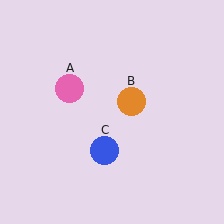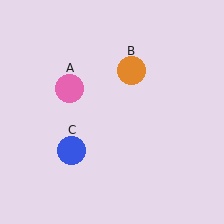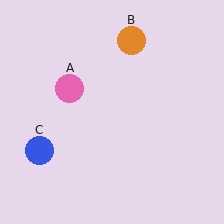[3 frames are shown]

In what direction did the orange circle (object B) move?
The orange circle (object B) moved up.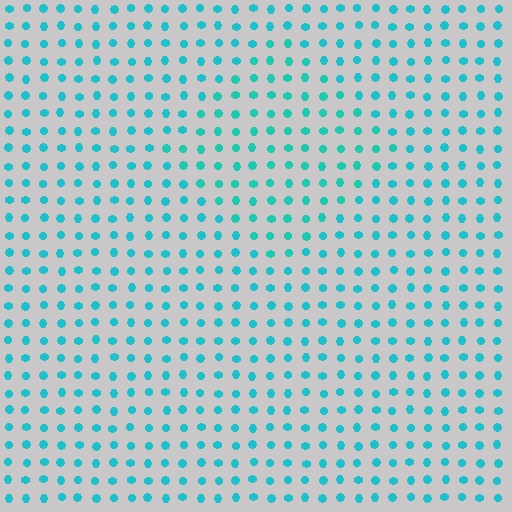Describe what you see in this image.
The image is filled with small cyan elements in a uniform arrangement. A diamond-shaped region is visible where the elements are tinted to a slightly different hue, forming a subtle color boundary.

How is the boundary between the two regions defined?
The boundary is defined purely by a slight shift in hue (about 14 degrees). Spacing, size, and orientation are identical on both sides.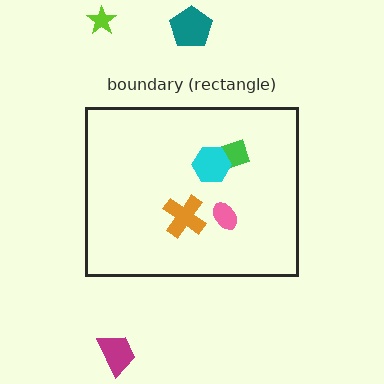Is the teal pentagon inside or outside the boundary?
Outside.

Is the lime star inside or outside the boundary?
Outside.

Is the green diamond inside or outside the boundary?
Inside.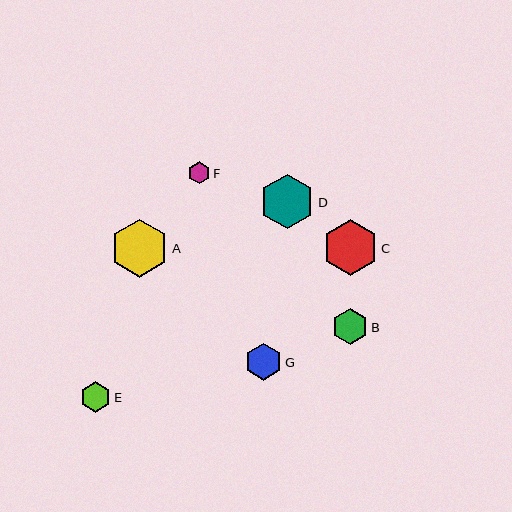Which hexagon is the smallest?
Hexagon F is the smallest with a size of approximately 22 pixels.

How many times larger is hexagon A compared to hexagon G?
Hexagon A is approximately 1.6 times the size of hexagon G.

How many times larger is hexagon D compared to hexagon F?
Hexagon D is approximately 2.5 times the size of hexagon F.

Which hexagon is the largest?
Hexagon A is the largest with a size of approximately 58 pixels.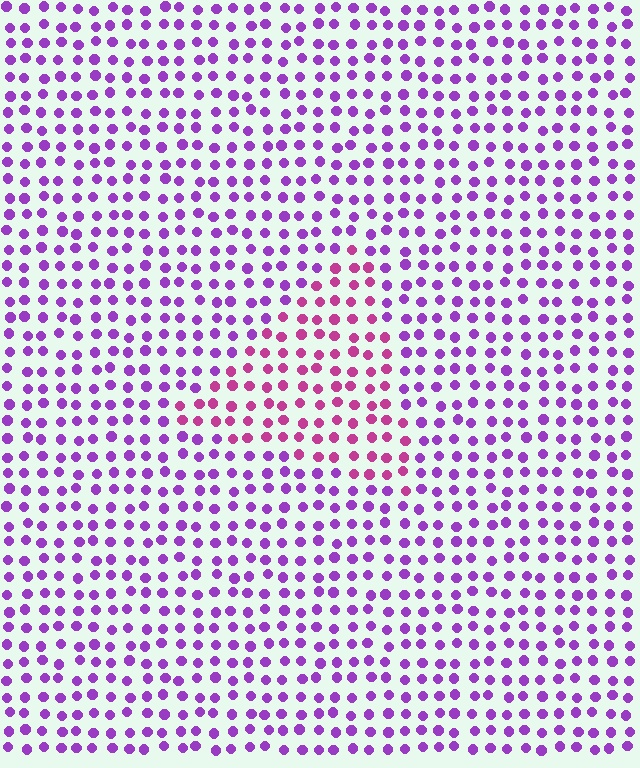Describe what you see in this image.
The image is filled with small purple elements in a uniform arrangement. A triangle-shaped region is visible where the elements are tinted to a slightly different hue, forming a subtle color boundary.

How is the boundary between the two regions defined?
The boundary is defined purely by a slight shift in hue (about 39 degrees). Spacing, size, and orientation are identical on both sides.